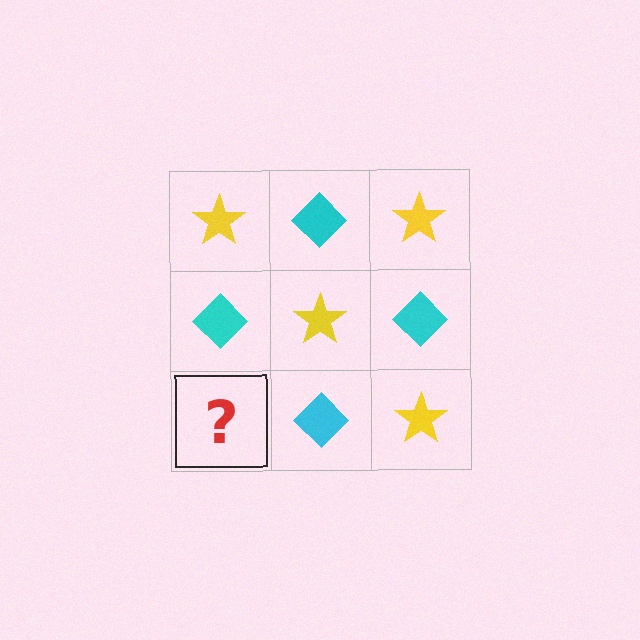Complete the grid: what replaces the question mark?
The question mark should be replaced with a yellow star.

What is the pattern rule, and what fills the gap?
The rule is that it alternates yellow star and cyan diamond in a checkerboard pattern. The gap should be filled with a yellow star.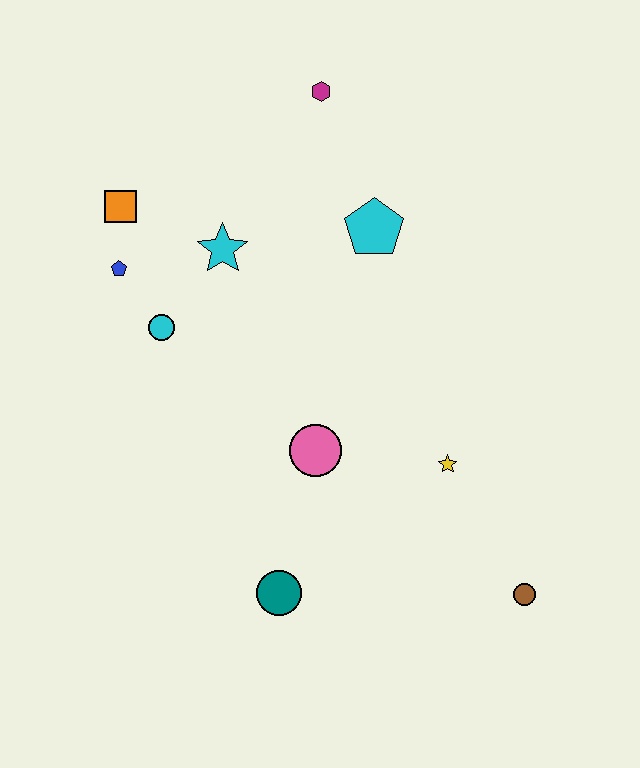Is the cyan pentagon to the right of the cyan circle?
Yes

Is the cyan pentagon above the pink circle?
Yes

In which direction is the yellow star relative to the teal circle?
The yellow star is to the right of the teal circle.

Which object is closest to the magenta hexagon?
The cyan pentagon is closest to the magenta hexagon.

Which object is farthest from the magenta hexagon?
The brown circle is farthest from the magenta hexagon.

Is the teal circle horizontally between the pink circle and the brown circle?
No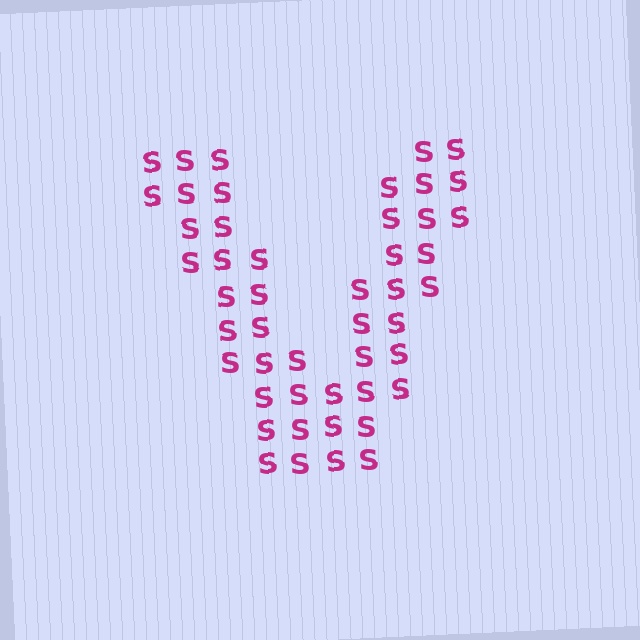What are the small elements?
The small elements are letter S's.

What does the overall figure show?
The overall figure shows the letter V.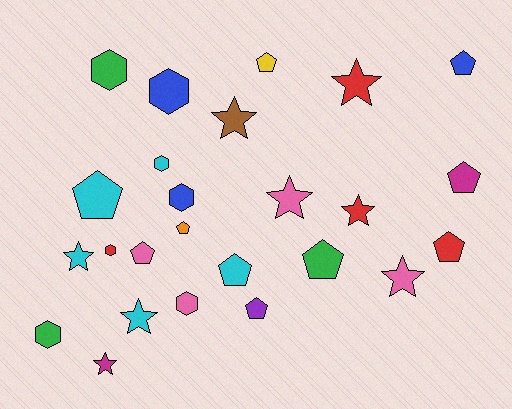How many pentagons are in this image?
There are 10 pentagons.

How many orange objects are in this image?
There is 1 orange object.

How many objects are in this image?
There are 25 objects.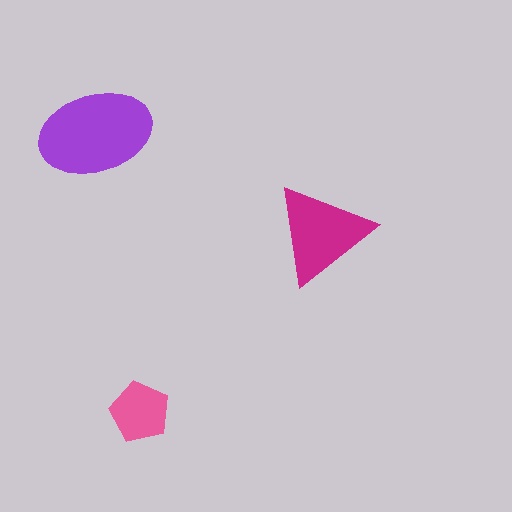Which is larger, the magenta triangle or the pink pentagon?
The magenta triangle.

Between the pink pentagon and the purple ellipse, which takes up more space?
The purple ellipse.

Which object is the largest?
The purple ellipse.